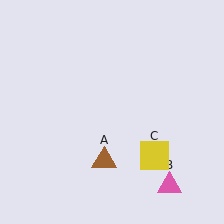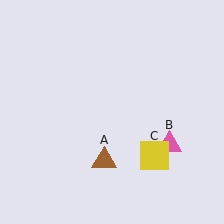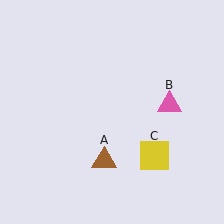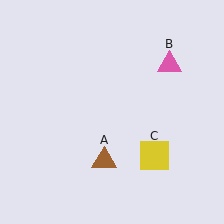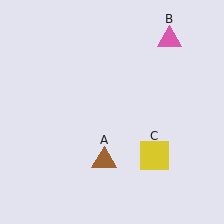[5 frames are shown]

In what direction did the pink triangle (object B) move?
The pink triangle (object B) moved up.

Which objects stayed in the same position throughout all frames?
Brown triangle (object A) and yellow square (object C) remained stationary.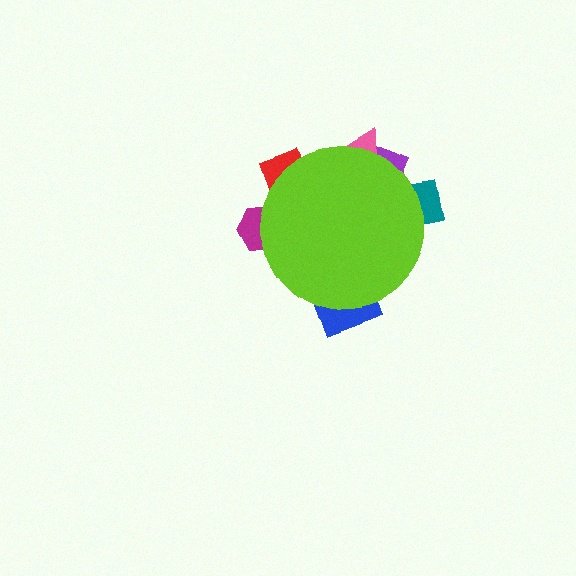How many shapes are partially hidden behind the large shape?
6 shapes are partially hidden.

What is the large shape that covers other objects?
A lime circle.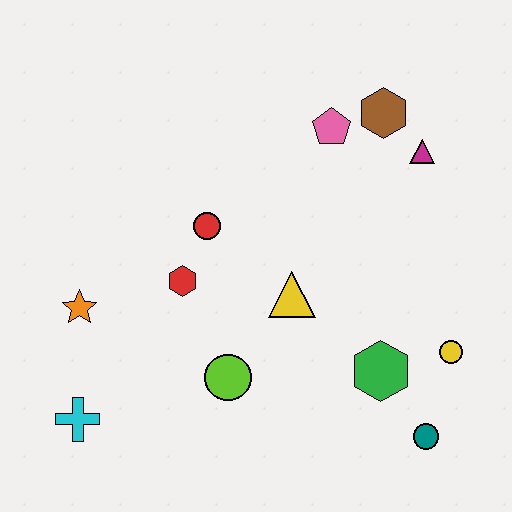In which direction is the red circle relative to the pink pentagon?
The red circle is to the left of the pink pentagon.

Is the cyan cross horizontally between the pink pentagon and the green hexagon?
No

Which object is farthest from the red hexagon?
The teal circle is farthest from the red hexagon.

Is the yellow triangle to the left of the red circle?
No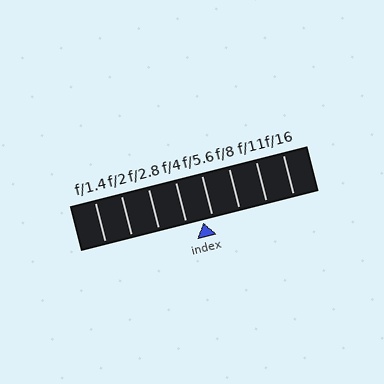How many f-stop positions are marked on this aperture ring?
There are 8 f-stop positions marked.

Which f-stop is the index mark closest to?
The index mark is closest to f/5.6.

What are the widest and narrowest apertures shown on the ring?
The widest aperture shown is f/1.4 and the narrowest is f/16.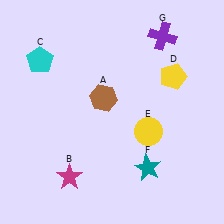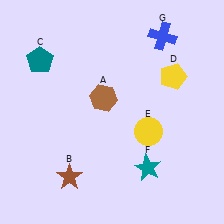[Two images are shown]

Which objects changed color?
B changed from magenta to brown. C changed from cyan to teal. G changed from purple to blue.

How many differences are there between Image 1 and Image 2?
There are 3 differences between the two images.